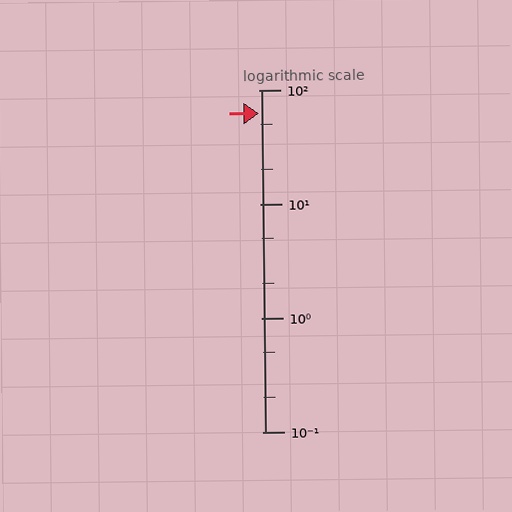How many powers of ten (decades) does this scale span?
The scale spans 3 decades, from 0.1 to 100.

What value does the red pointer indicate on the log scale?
The pointer indicates approximately 62.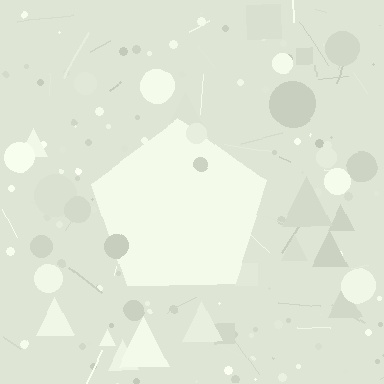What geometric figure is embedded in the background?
A pentagon is embedded in the background.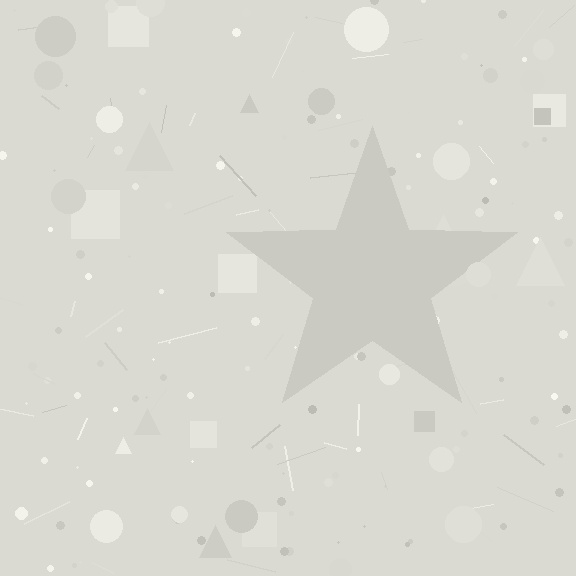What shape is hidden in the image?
A star is hidden in the image.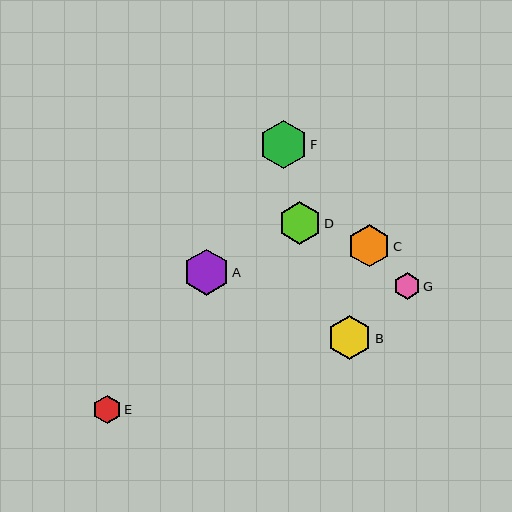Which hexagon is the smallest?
Hexagon G is the smallest with a size of approximately 27 pixels.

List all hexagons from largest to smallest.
From largest to smallest: F, A, B, D, C, E, G.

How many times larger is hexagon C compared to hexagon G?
Hexagon C is approximately 1.6 times the size of hexagon G.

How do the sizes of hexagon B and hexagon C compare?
Hexagon B and hexagon C are approximately the same size.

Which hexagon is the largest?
Hexagon F is the largest with a size of approximately 48 pixels.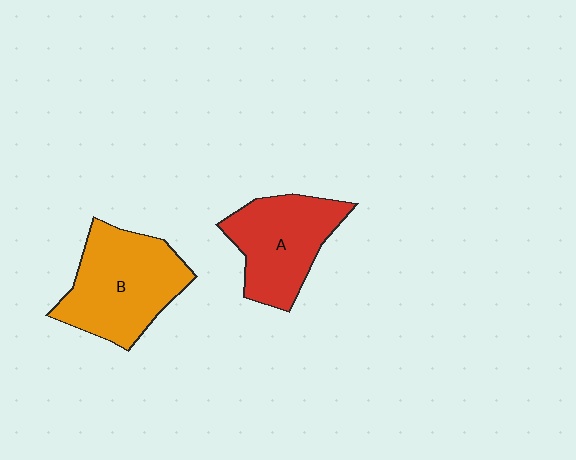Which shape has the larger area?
Shape B (orange).